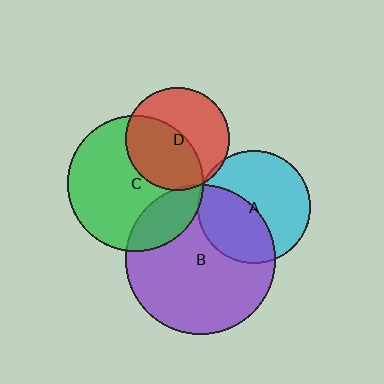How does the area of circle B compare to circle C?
Approximately 1.2 times.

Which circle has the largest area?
Circle B (purple).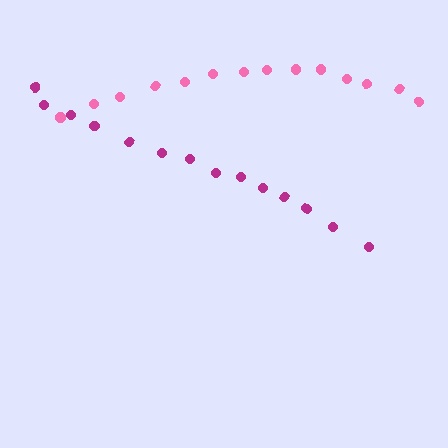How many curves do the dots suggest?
There are 2 distinct paths.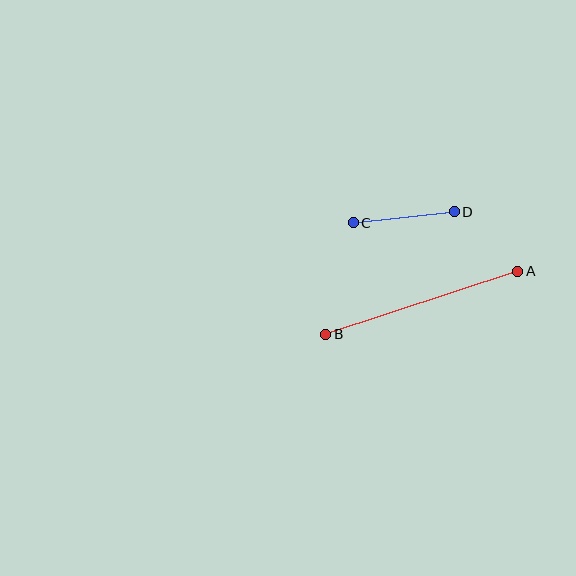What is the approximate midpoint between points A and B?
The midpoint is at approximately (422, 303) pixels.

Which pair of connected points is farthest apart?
Points A and B are farthest apart.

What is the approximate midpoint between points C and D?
The midpoint is at approximately (404, 217) pixels.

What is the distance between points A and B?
The distance is approximately 202 pixels.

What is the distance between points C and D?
The distance is approximately 102 pixels.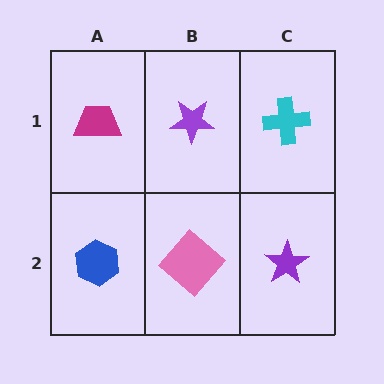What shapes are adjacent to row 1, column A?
A blue hexagon (row 2, column A), a purple star (row 1, column B).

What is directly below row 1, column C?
A purple star.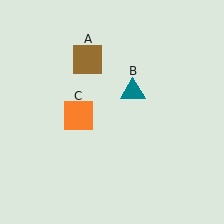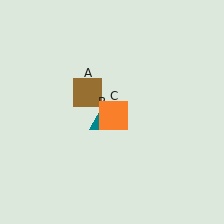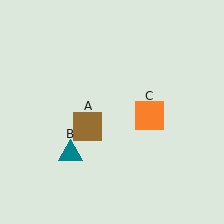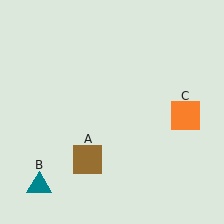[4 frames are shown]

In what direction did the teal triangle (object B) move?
The teal triangle (object B) moved down and to the left.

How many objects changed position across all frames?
3 objects changed position: brown square (object A), teal triangle (object B), orange square (object C).